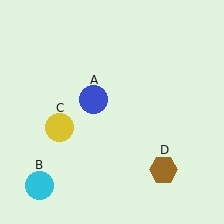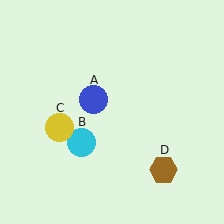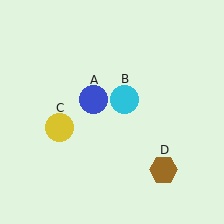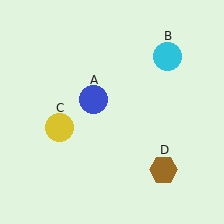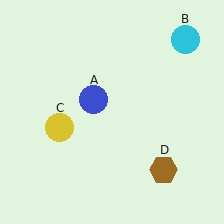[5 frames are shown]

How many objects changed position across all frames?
1 object changed position: cyan circle (object B).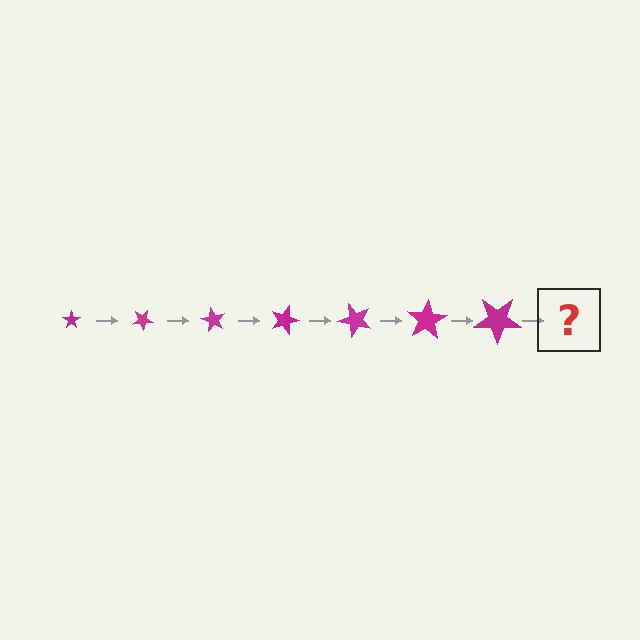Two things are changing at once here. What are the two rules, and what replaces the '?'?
The two rules are that the star grows larger each step and it rotates 30 degrees each step. The '?' should be a star, larger than the previous one and rotated 210 degrees from the start.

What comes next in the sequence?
The next element should be a star, larger than the previous one and rotated 210 degrees from the start.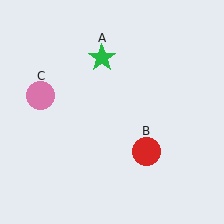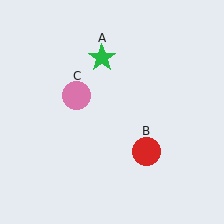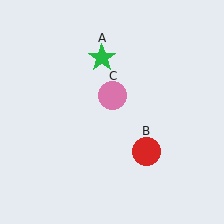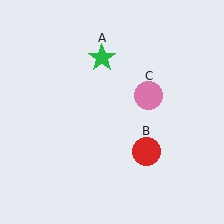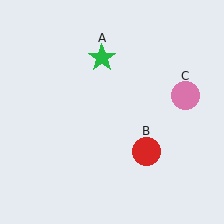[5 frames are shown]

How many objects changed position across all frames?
1 object changed position: pink circle (object C).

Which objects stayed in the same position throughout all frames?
Green star (object A) and red circle (object B) remained stationary.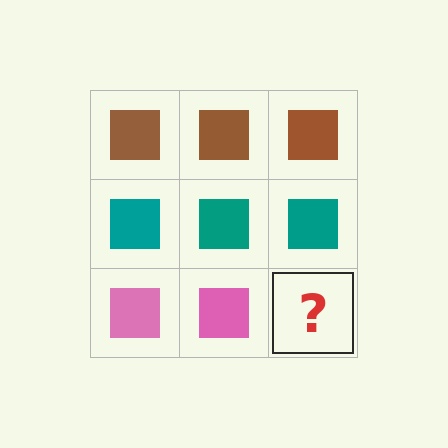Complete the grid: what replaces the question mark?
The question mark should be replaced with a pink square.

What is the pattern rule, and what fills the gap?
The rule is that each row has a consistent color. The gap should be filled with a pink square.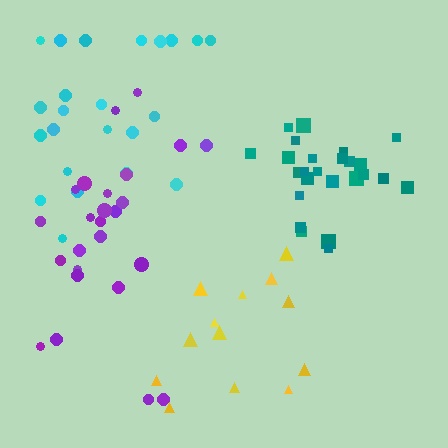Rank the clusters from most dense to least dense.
teal, purple, cyan, yellow.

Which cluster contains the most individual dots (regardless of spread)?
Teal (25).